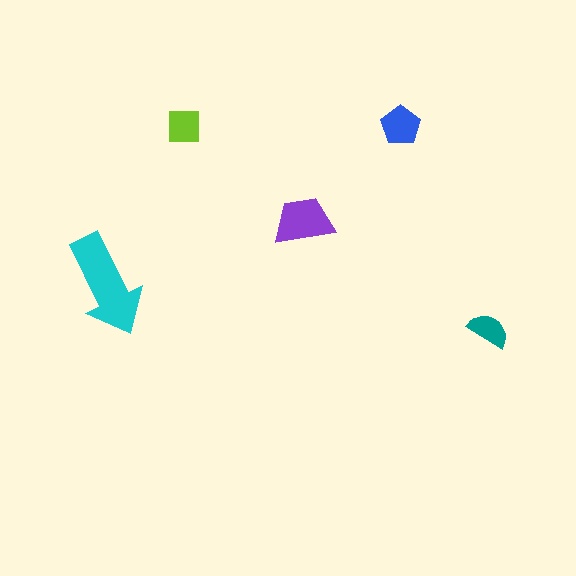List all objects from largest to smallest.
The cyan arrow, the purple trapezoid, the blue pentagon, the lime square, the teal semicircle.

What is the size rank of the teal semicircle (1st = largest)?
5th.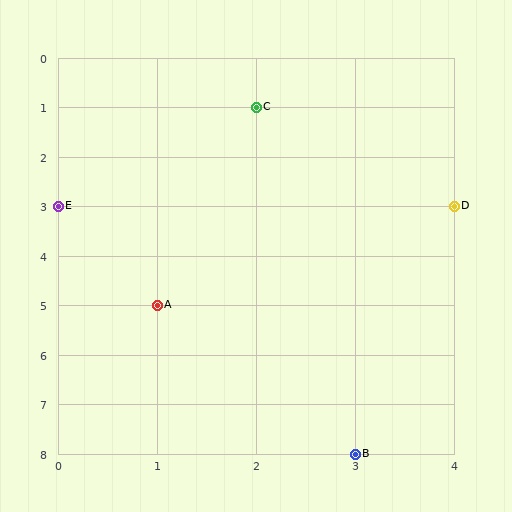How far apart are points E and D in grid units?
Points E and D are 4 columns apart.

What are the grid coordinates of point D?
Point D is at grid coordinates (4, 3).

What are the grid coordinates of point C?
Point C is at grid coordinates (2, 1).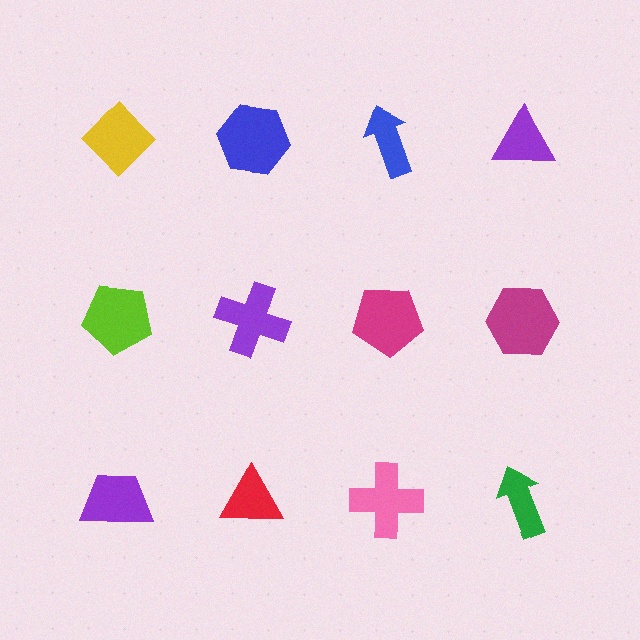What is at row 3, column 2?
A red triangle.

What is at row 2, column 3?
A magenta pentagon.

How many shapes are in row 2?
4 shapes.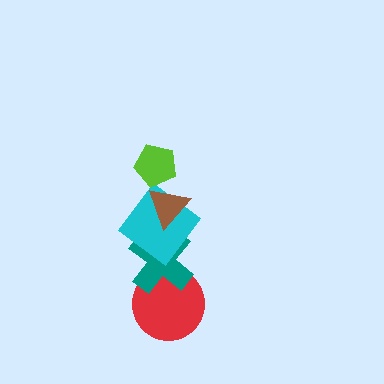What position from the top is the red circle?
The red circle is 5th from the top.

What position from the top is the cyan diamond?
The cyan diamond is 3rd from the top.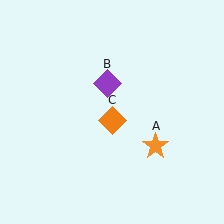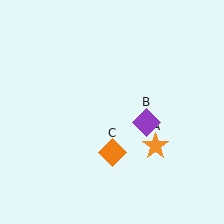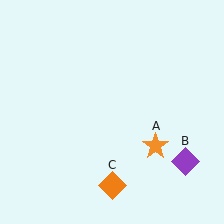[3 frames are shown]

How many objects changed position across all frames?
2 objects changed position: purple diamond (object B), orange diamond (object C).